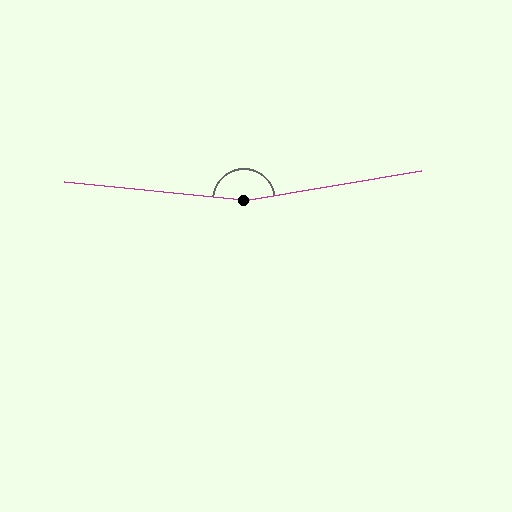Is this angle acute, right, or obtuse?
It is obtuse.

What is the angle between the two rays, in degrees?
Approximately 165 degrees.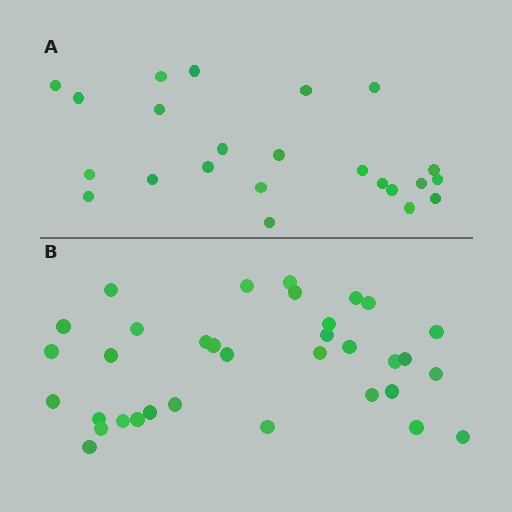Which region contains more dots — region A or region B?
Region B (the bottom region) has more dots.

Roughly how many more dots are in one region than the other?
Region B has roughly 12 or so more dots than region A.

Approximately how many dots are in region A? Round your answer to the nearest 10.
About 20 dots. (The exact count is 23, which rounds to 20.)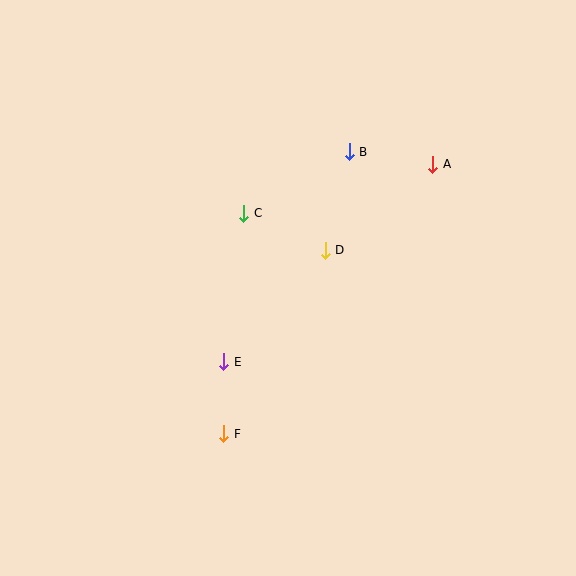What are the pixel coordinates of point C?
Point C is at (244, 213).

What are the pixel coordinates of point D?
Point D is at (325, 250).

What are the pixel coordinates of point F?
Point F is at (224, 434).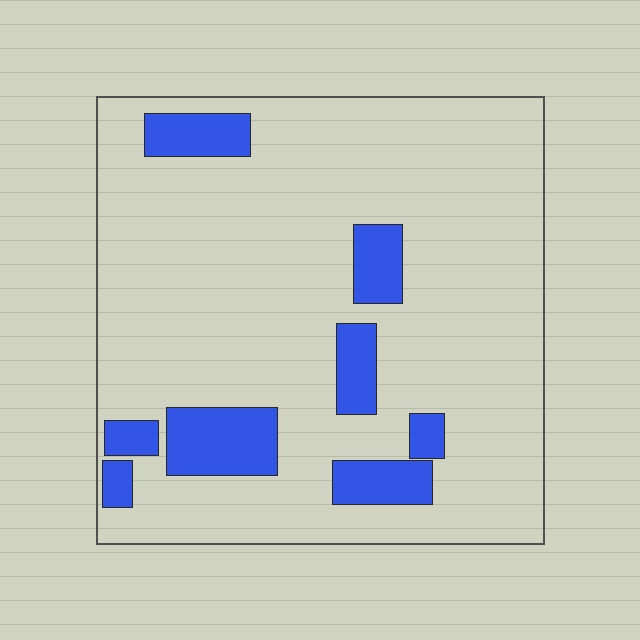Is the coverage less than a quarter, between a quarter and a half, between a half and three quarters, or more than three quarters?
Less than a quarter.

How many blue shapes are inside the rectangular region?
8.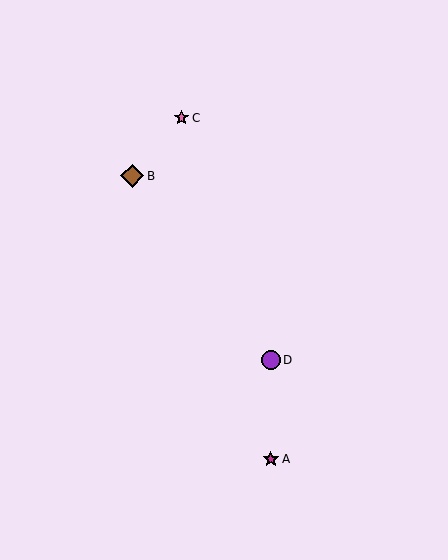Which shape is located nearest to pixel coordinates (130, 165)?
The brown diamond (labeled B) at (132, 176) is nearest to that location.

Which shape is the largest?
The brown diamond (labeled B) is the largest.